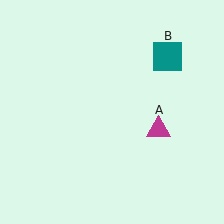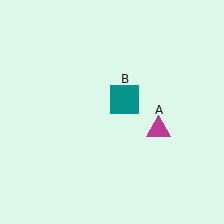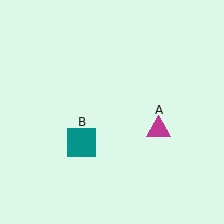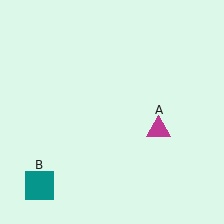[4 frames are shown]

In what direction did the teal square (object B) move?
The teal square (object B) moved down and to the left.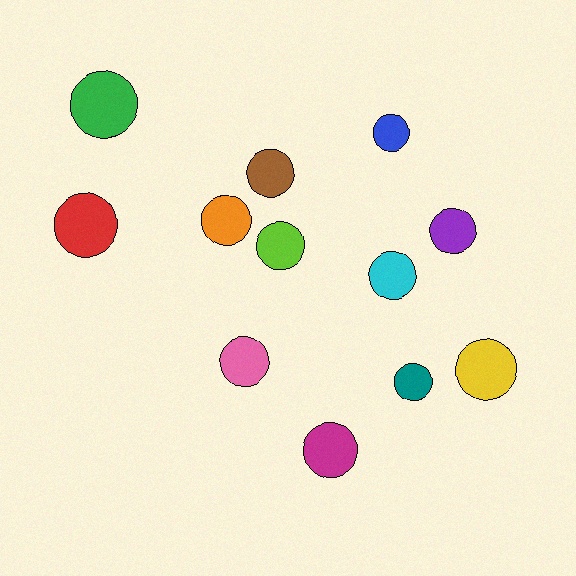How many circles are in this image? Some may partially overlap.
There are 12 circles.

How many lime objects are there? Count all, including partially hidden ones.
There is 1 lime object.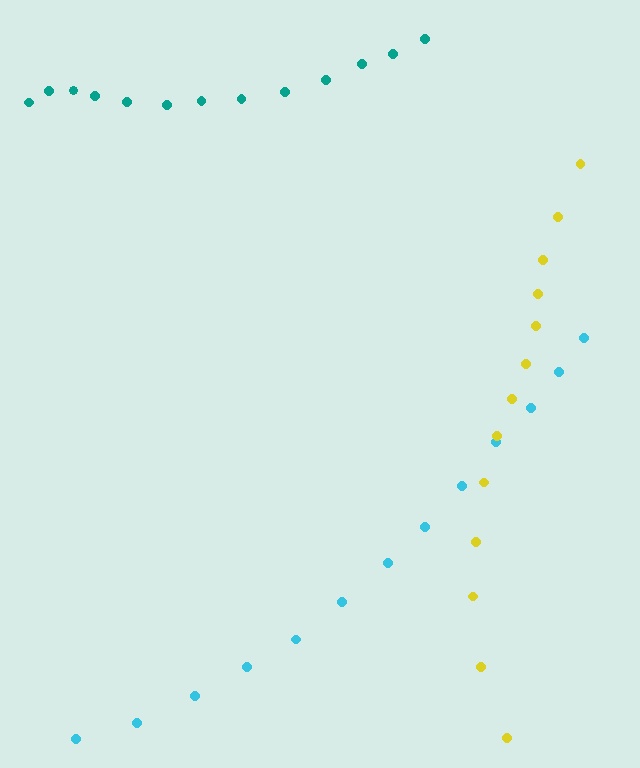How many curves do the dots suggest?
There are 3 distinct paths.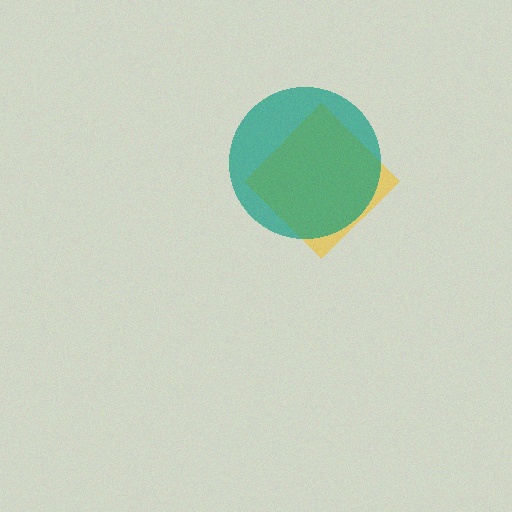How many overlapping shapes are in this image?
There are 2 overlapping shapes in the image.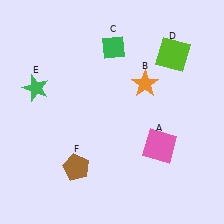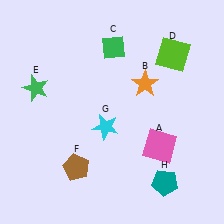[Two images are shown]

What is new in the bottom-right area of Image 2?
A teal pentagon (H) was added in the bottom-right area of Image 2.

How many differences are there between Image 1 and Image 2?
There are 2 differences between the two images.